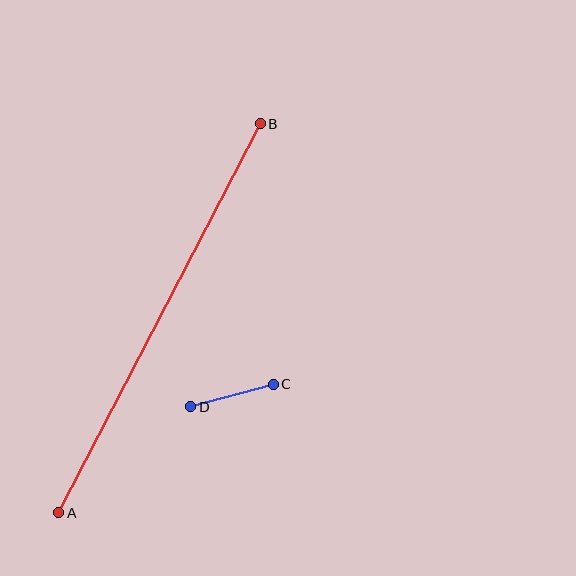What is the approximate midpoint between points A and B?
The midpoint is at approximately (159, 318) pixels.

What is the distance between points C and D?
The distance is approximately 86 pixels.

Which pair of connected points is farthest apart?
Points A and B are farthest apart.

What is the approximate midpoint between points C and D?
The midpoint is at approximately (232, 396) pixels.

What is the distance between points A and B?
The distance is approximately 438 pixels.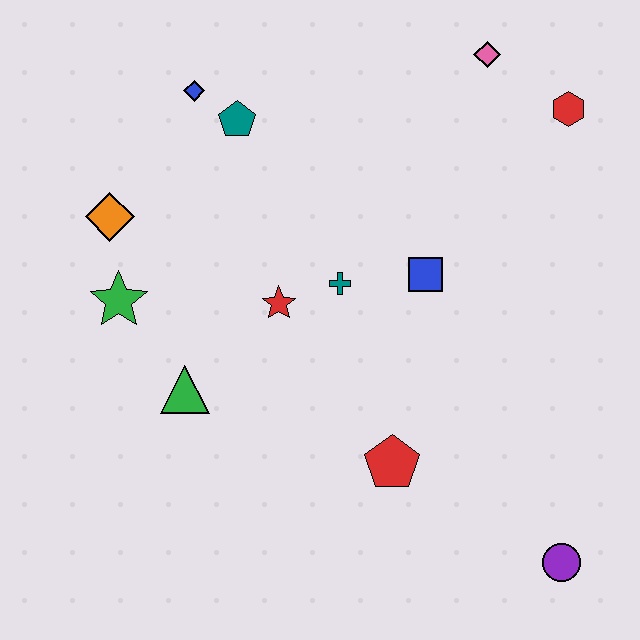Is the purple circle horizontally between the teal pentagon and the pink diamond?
No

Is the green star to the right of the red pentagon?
No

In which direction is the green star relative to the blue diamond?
The green star is below the blue diamond.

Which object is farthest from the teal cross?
The purple circle is farthest from the teal cross.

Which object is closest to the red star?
The teal cross is closest to the red star.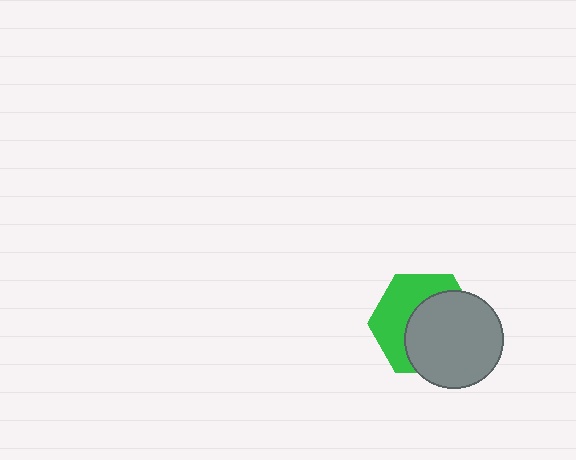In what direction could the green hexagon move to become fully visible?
The green hexagon could move toward the upper-left. That would shift it out from behind the gray circle entirely.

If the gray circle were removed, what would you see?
You would see the complete green hexagon.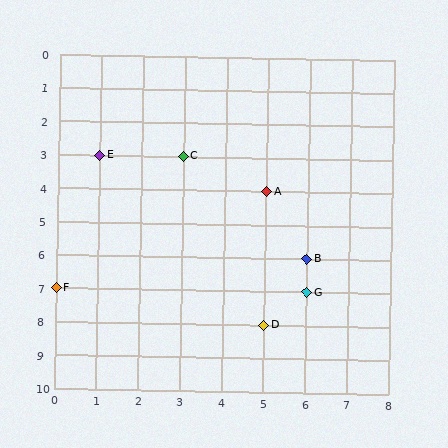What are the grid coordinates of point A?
Point A is at grid coordinates (5, 4).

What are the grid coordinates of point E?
Point E is at grid coordinates (1, 3).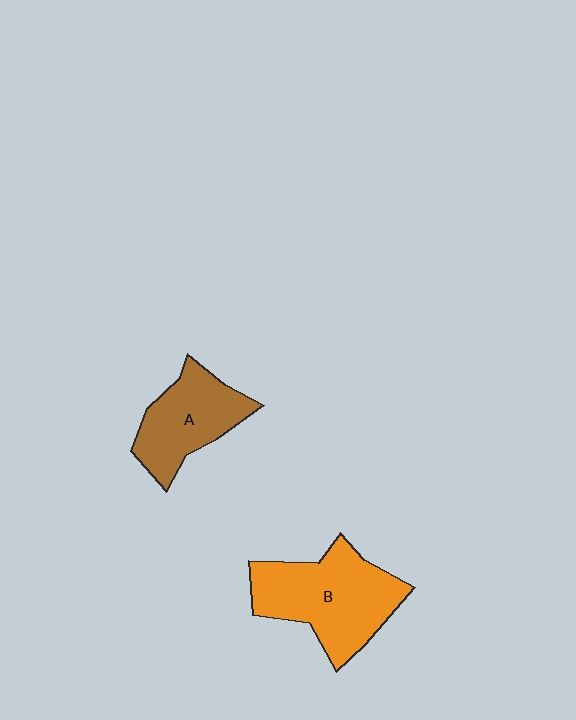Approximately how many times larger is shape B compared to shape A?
Approximately 1.4 times.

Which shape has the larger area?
Shape B (orange).